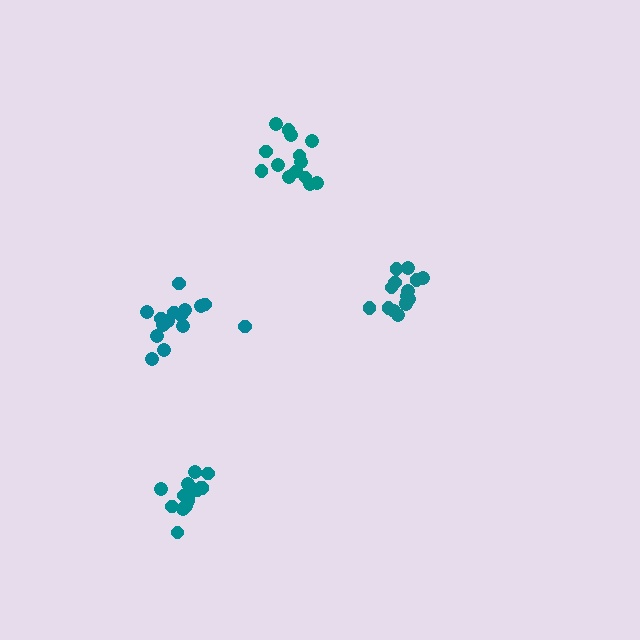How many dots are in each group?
Group 1: 15 dots, Group 2: 14 dots, Group 3: 16 dots, Group 4: 15 dots (60 total).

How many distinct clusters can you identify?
There are 4 distinct clusters.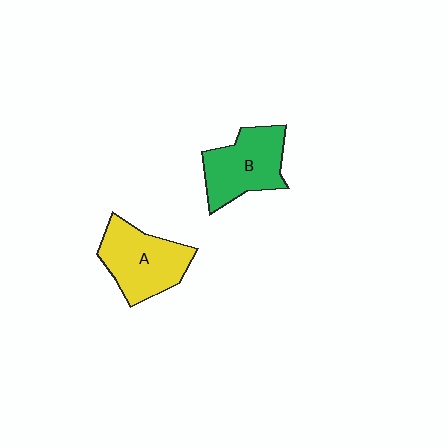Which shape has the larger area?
Shape A (yellow).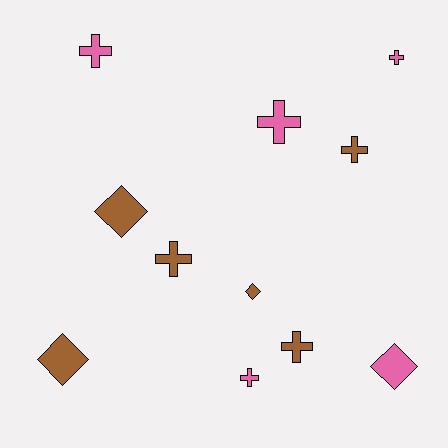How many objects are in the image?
There are 11 objects.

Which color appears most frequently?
Brown, with 6 objects.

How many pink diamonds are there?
There is 1 pink diamond.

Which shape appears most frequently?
Cross, with 7 objects.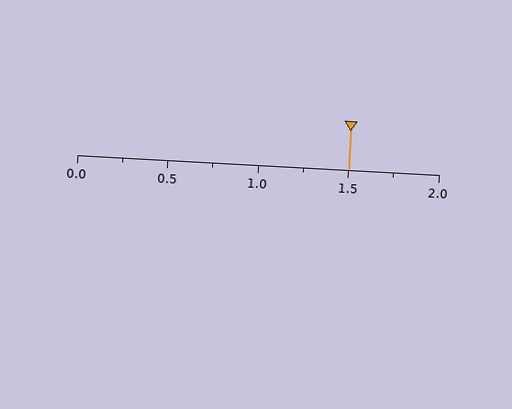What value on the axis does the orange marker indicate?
The marker indicates approximately 1.5.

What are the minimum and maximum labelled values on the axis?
The axis runs from 0.0 to 2.0.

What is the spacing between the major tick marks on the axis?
The major ticks are spaced 0.5 apart.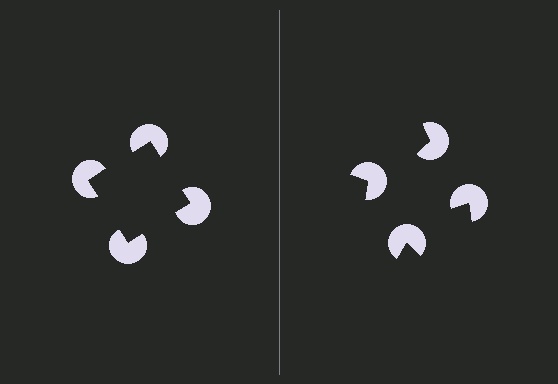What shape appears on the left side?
An illusory square.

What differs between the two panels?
The pac-man discs are positioned identically on both sides; only the wedge orientations differ. On the left they align to a square; on the right they are misaligned.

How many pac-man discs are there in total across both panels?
8 — 4 on each side.